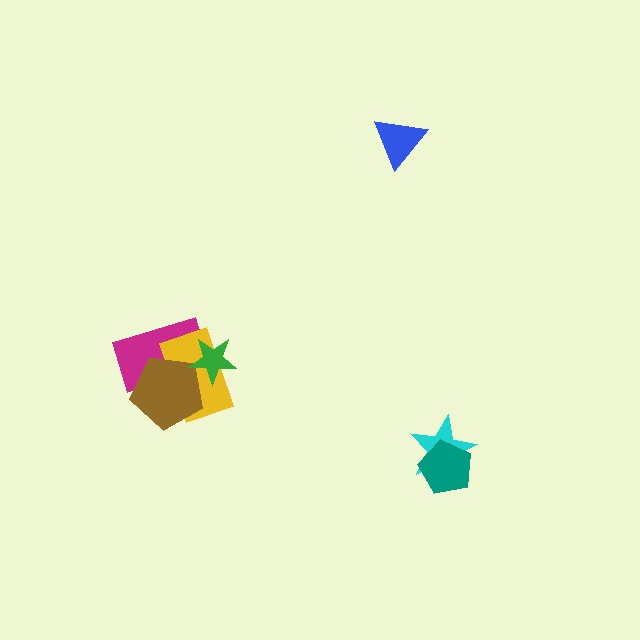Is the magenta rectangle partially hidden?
Yes, it is partially covered by another shape.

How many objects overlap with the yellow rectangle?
3 objects overlap with the yellow rectangle.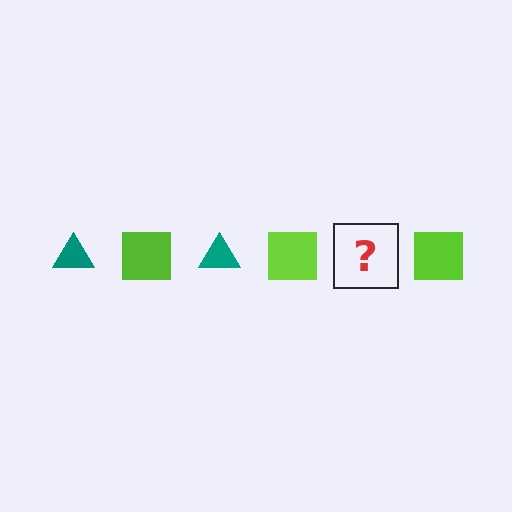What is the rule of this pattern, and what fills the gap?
The rule is that the pattern alternates between teal triangle and lime square. The gap should be filled with a teal triangle.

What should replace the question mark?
The question mark should be replaced with a teal triangle.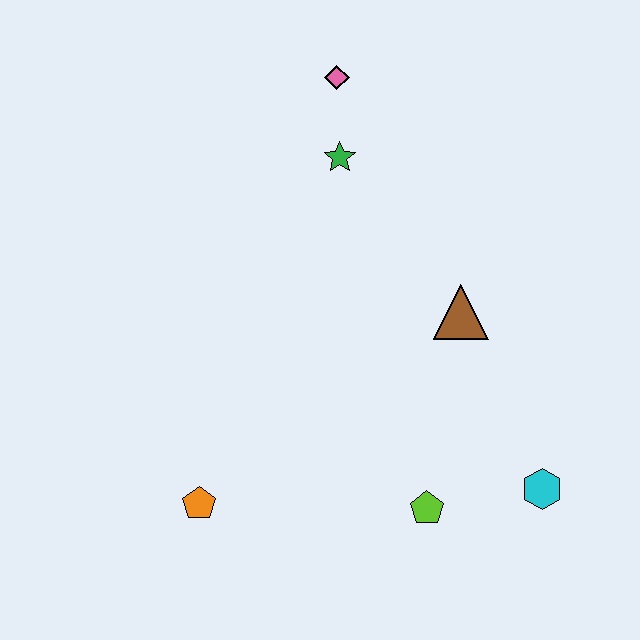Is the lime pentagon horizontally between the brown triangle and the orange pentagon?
Yes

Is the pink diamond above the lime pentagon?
Yes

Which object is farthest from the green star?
The cyan hexagon is farthest from the green star.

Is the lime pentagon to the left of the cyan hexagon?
Yes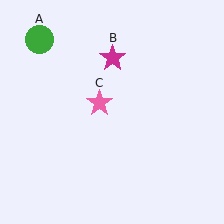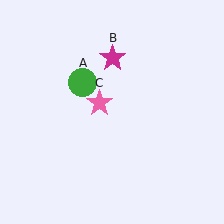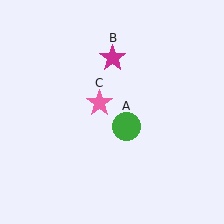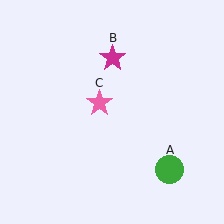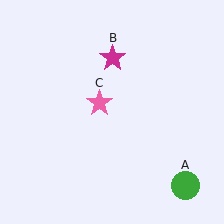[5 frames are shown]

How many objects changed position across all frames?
1 object changed position: green circle (object A).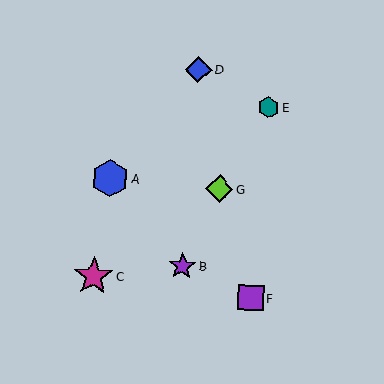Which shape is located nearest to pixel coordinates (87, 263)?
The magenta star (labeled C) at (94, 276) is nearest to that location.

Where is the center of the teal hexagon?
The center of the teal hexagon is at (269, 107).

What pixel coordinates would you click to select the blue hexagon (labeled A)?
Click at (110, 178) to select the blue hexagon A.